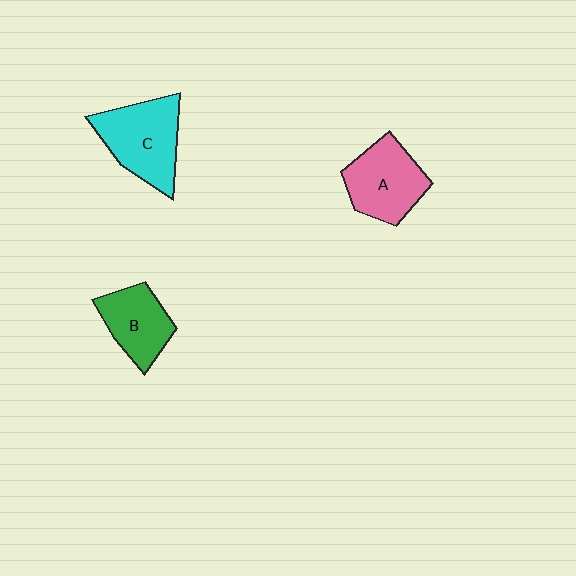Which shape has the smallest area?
Shape B (green).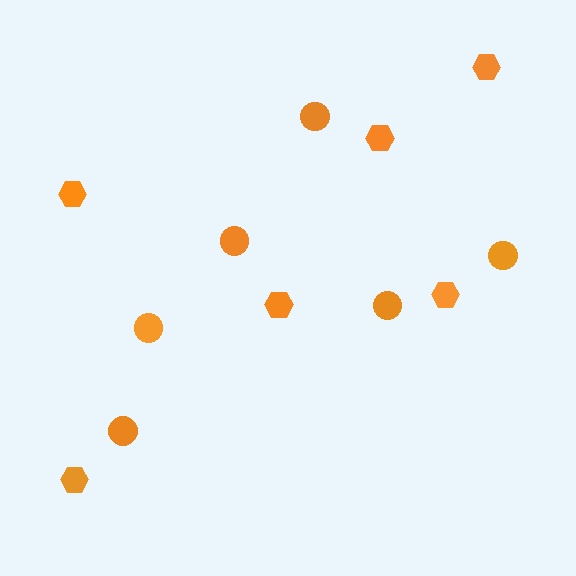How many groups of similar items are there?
There are 2 groups: one group of circles (6) and one group of hexagons (6).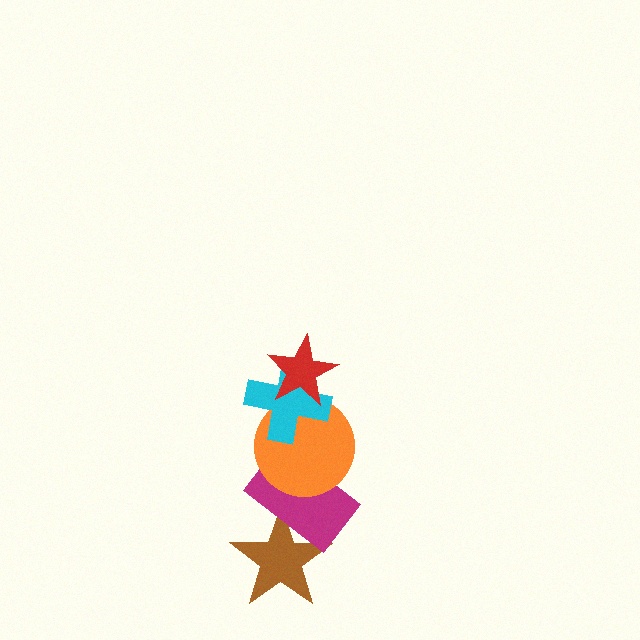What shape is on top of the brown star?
The magenta rectangle is on top of the brown star.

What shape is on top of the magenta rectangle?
The orange circle is on top of the magenta rectangle.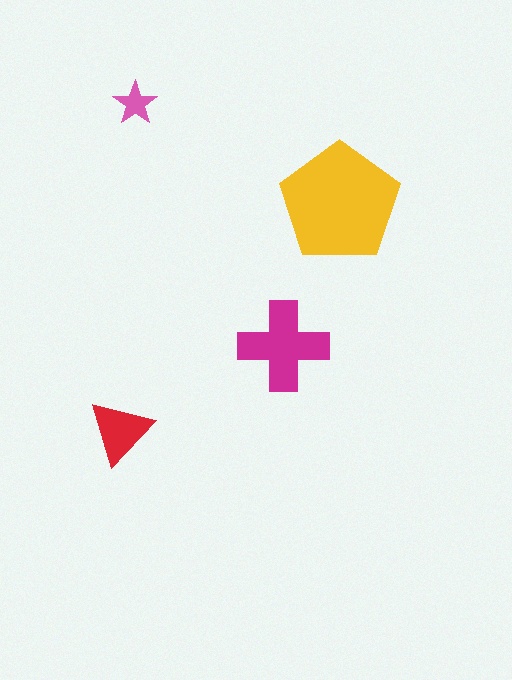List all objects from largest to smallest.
The yellow pentagon, the magenta cross, the red triangle, the pink star.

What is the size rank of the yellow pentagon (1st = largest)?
1st.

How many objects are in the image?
There are 4 objects in the image.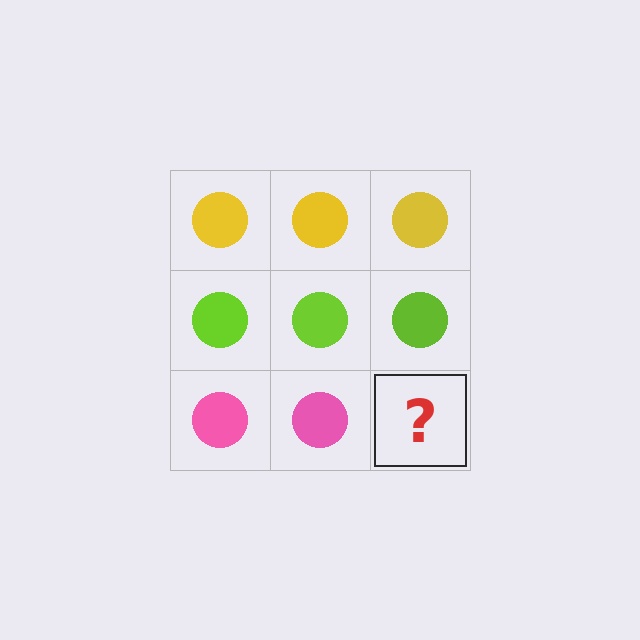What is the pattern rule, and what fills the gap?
The rule is that each row has a consistent color. The gap should be filled with a pink circle.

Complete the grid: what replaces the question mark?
The question mark should be replaced with a pink circle.